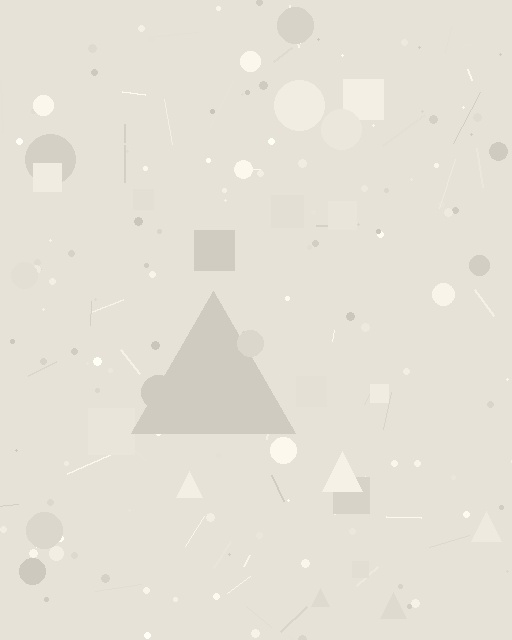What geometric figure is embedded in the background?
A triangle is embedded in the background.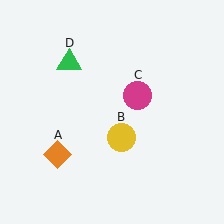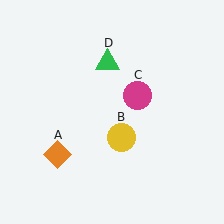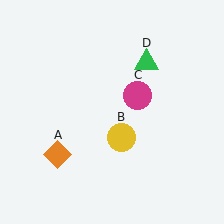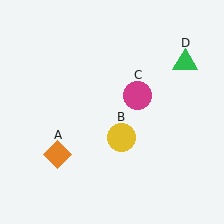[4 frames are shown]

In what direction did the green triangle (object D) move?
The green triangle (object D) moved right.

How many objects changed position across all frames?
1 object changed position: green triangle (object D).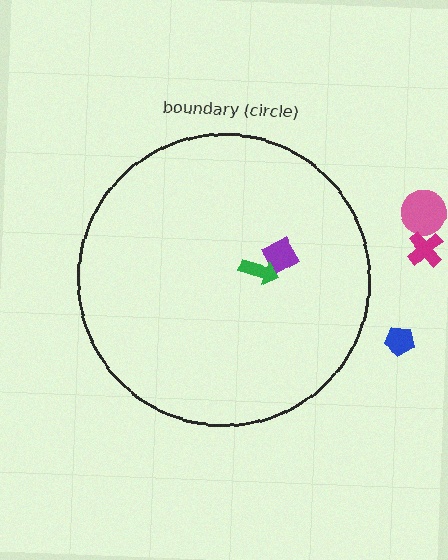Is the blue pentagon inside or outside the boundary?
Outside.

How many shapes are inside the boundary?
2 inside, 3 outside.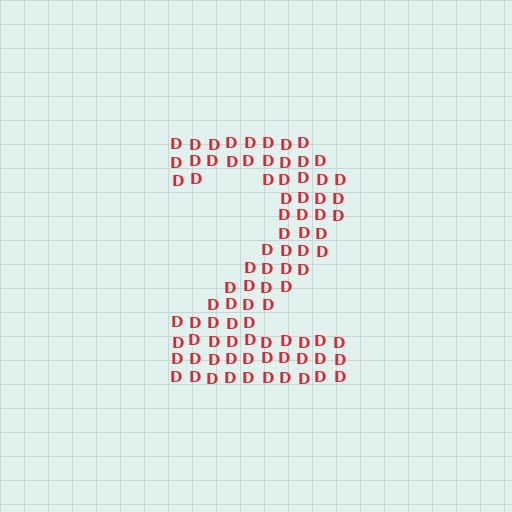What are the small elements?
The small elements are letter D's.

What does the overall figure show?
The overall figure shows the digit 2.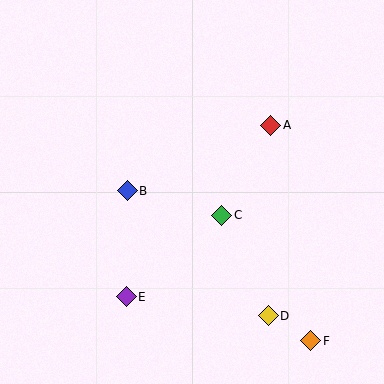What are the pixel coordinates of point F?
Point F is at (311, 341).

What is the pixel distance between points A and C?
The distance between A and C is 102 pixels.